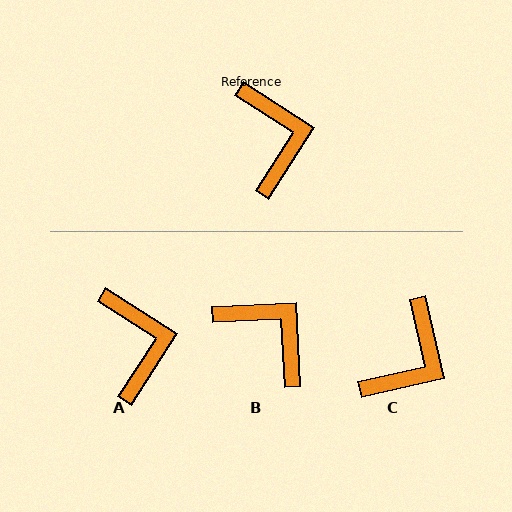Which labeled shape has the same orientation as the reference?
A.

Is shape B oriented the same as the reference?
No, it is off by about 36 degrees.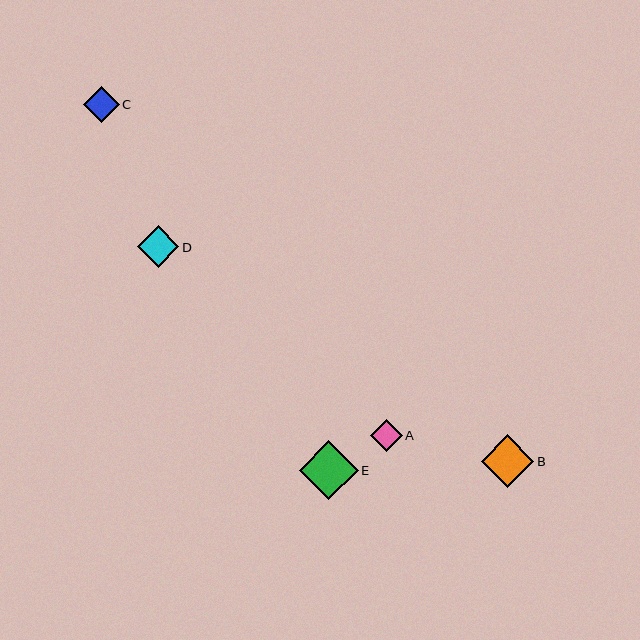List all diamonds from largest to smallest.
From largest to smallest: E, B, D, C, A.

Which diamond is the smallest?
Diamond A is the smallest with a size of approximately 32 pixels.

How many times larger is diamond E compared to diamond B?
Diamond E is approximately 1.1 times the size of diamond B.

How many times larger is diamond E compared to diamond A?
Diamond E is approximately 1.9 times the size of diamond A.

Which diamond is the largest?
Diamond E is the largest with a size of approximately 59 pixels.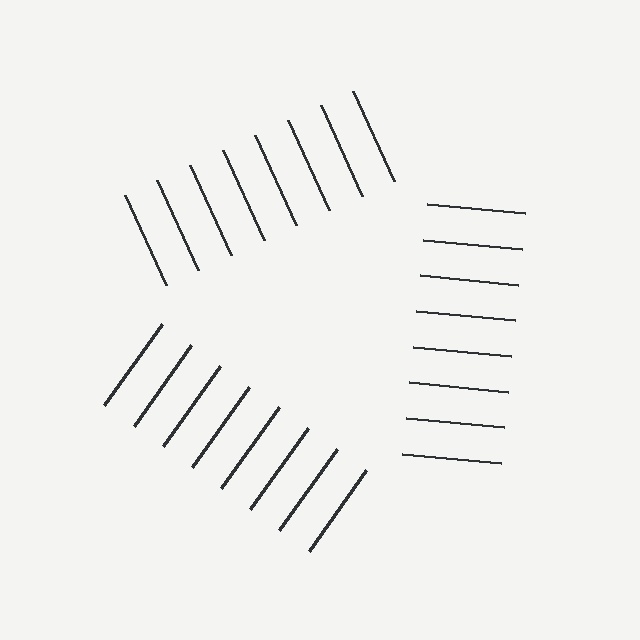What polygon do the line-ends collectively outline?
An illusory triangle — the line segments terminate on its edges but no continuous stroke is drawn.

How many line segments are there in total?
24 — 8 along each of the 3 edges.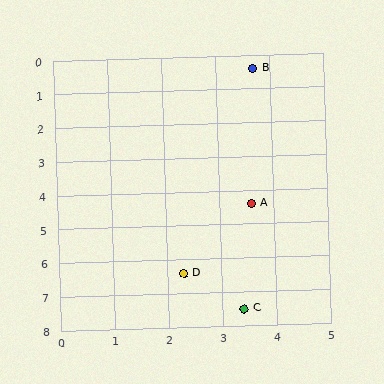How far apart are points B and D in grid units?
Points B and D are about 6.2 grid units apart.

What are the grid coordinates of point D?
Point D is at approximately (2.3, 6.4).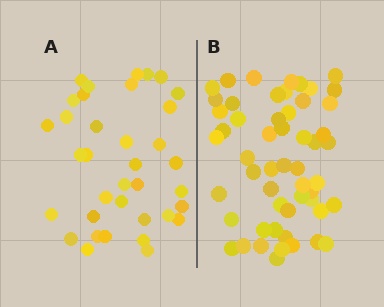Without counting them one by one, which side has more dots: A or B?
Region B (the right region) has more dots.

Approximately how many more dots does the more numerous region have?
Region B has approximately 20 more dots than region A.